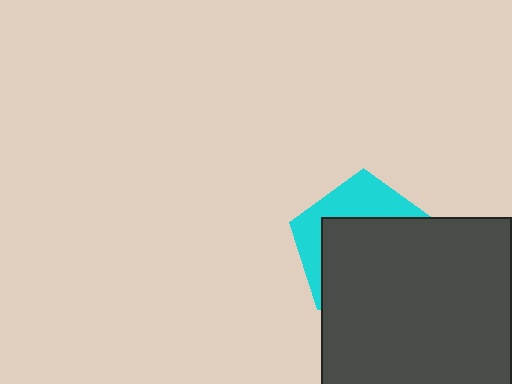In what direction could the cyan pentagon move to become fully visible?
The cyan pentagon could move up. That would shift it out from behind the dark gray square entirely.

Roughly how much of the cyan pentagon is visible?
A small part of it is visible (roughly 35%).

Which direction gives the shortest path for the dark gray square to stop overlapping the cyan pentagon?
Moving down gives the shortest separation.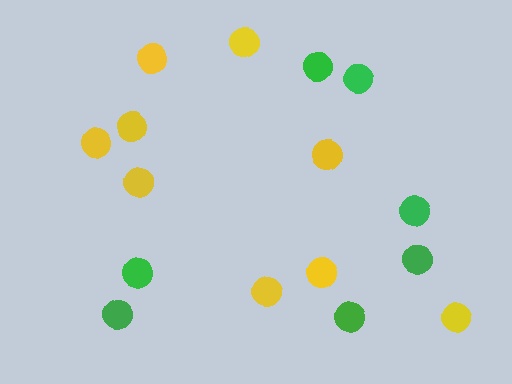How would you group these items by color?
There are 2 groups: one group of yellow circles (9) and one group of green circles (7).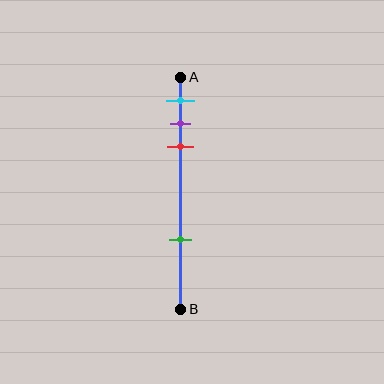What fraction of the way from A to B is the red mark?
The red mark is approximately 30% (0.3) of the way from A to B.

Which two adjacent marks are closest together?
The purple and red marks are the closest adjacent pair.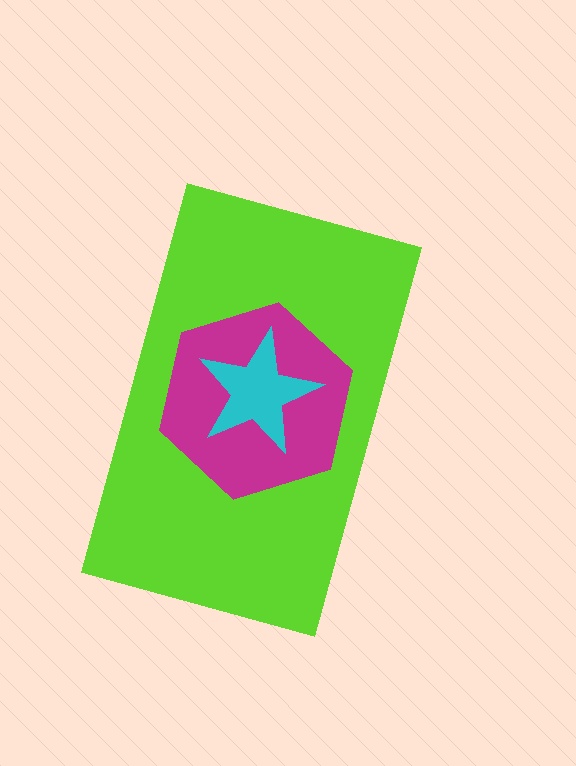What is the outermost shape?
The lime rectangle.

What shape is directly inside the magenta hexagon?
The cyan star.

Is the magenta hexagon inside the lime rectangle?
Yes.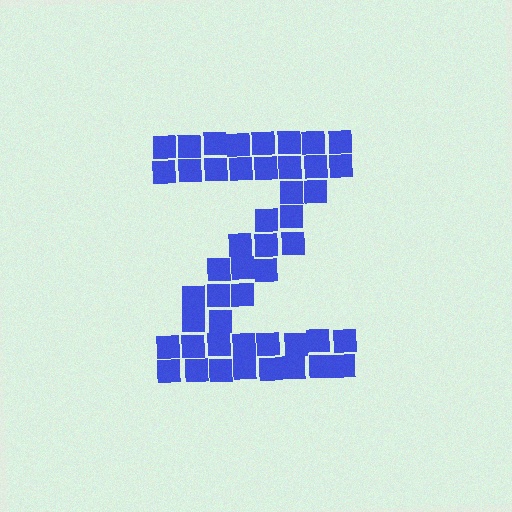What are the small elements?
The small elements are squares.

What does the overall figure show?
The overall figure shows the letter Z.